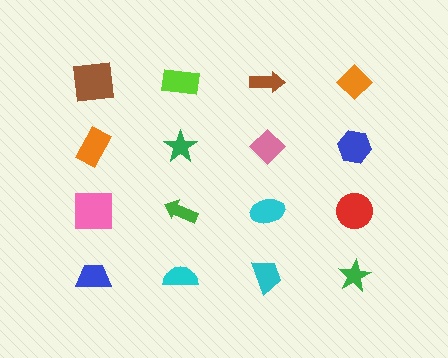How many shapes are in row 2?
4 shapes.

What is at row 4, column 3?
A cyan trapezoid.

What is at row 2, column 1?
An orange rectangle.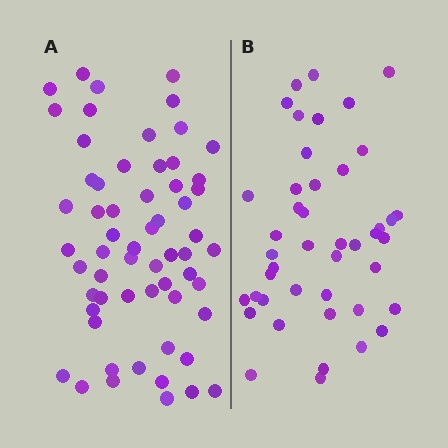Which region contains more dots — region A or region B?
Region A (the left region) has more dots.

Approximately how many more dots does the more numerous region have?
Region A has approximately 15 more dots than region B.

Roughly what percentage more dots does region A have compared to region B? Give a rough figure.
About 35% more.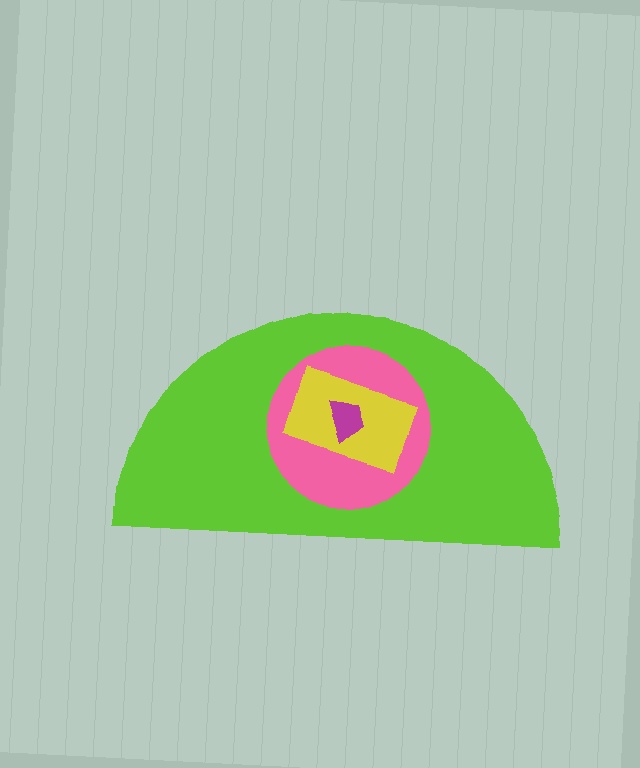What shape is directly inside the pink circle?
The yellow rectangle.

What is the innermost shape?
The magenta trapezoid.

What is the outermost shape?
The lime semicircle.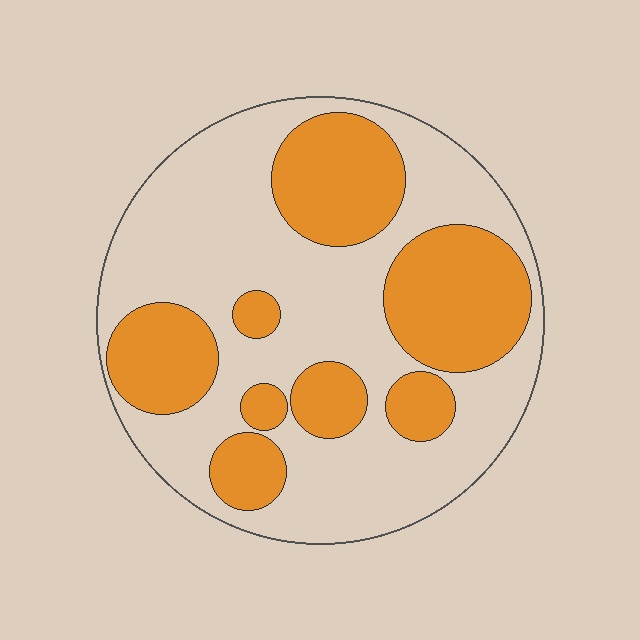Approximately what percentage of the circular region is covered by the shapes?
Approximately 35%.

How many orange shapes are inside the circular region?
8.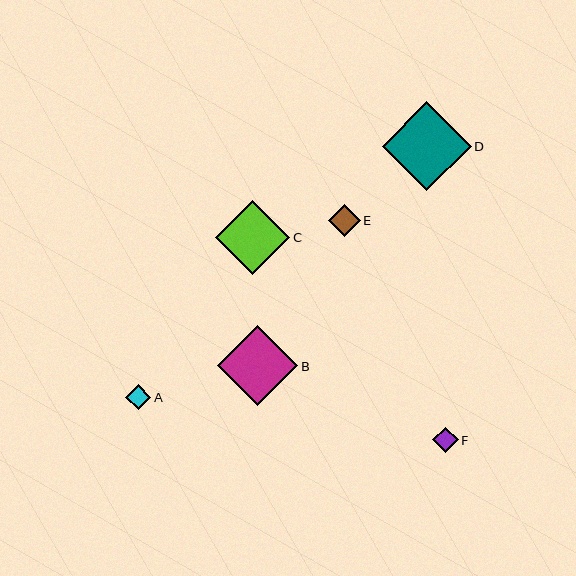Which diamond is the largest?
Diamond D is the largest with a size of approximately 89 pixels.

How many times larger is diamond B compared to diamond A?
Diamond B is approximately 3.1 times the size of diamond A.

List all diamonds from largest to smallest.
From largest to smallest: D, B, C, E, F, A.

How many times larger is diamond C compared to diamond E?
Diamond C is approximately 2.3 times the size of diamond E.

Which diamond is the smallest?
Diamond A is the smallest with a size of approximately 26 pixels.